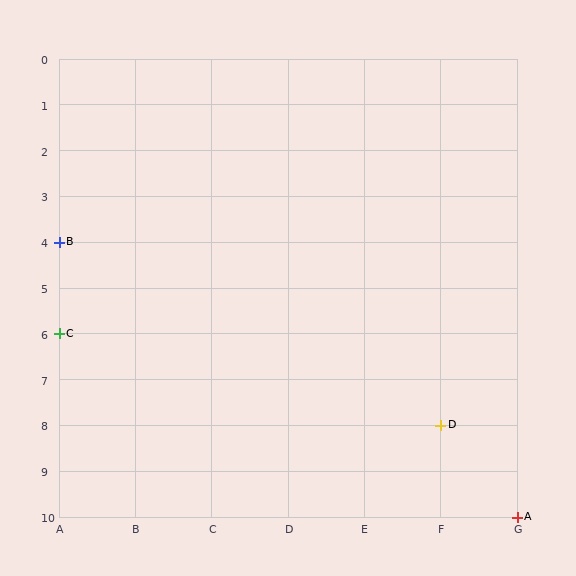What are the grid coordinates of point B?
Point B is at grid coordinates (A, 4).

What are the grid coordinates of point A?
Point A is at grid coordinates (G, 10).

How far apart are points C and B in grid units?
Points C and B are 2 rows apart.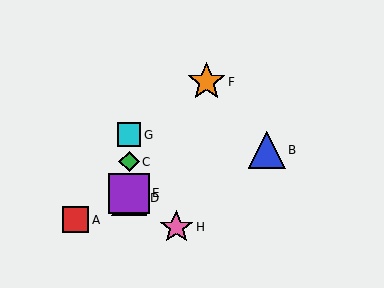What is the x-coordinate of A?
Object A is at x≈76.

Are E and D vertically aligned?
Yes, both are at x≈129.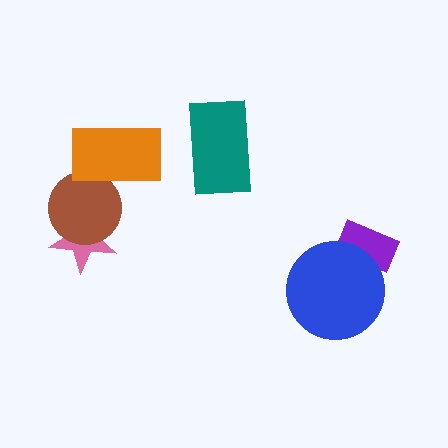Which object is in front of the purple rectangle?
The blue circle is in front of the purple rectangle.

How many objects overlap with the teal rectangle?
0 objects overlap with the teal rectangle.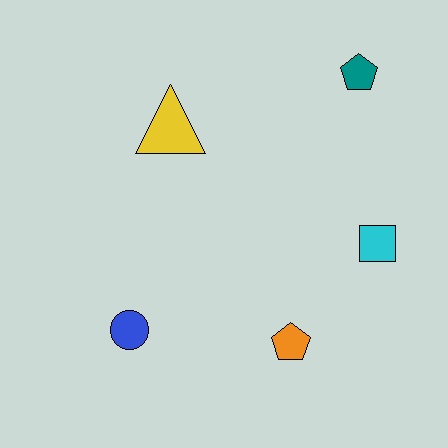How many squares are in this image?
There is 1 square.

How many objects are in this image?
There are 5 objects.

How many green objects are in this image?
There are no green objects.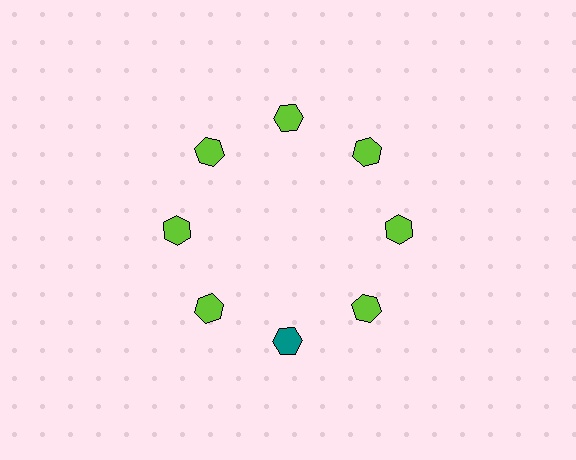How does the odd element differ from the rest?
It has a different color: teal instead of lime.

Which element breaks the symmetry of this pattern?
The teal hexagon at roughly the 6 o'clock position breaks the symmetry. All other shapes are lime hexagons.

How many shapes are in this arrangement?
There are 8 shapes arranged in a ring pattern.